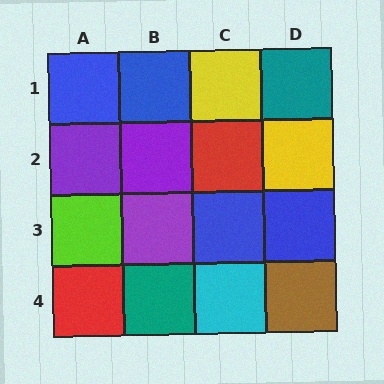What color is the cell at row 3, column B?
Purple.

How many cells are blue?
4 cells are blue.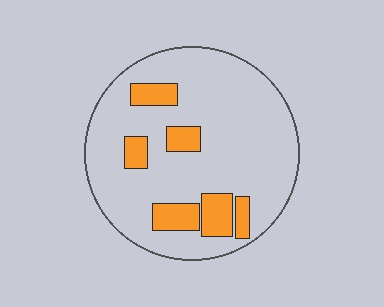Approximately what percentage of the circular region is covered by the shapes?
Approximately 15%.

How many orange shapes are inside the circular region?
6.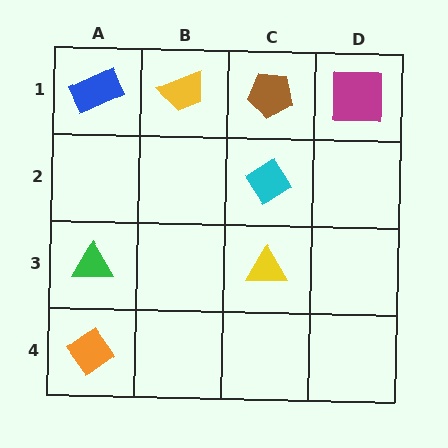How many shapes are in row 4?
1 shape.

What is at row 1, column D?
A magenta square.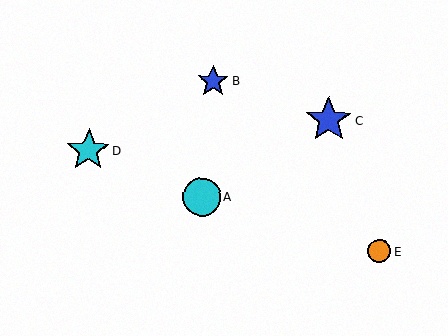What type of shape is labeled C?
Shape C is a blue star.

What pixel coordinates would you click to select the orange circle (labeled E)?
Click at (380, 251) to select the orange circle E.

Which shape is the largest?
The blue star (labeled C) is the largest.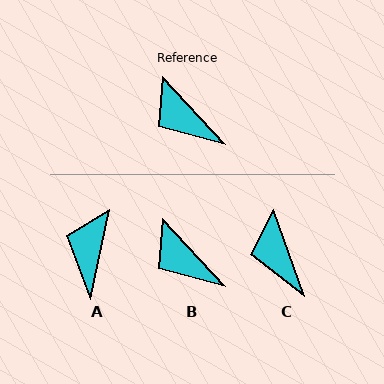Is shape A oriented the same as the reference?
No, it is off by about 54 degrees.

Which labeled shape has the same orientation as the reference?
B.